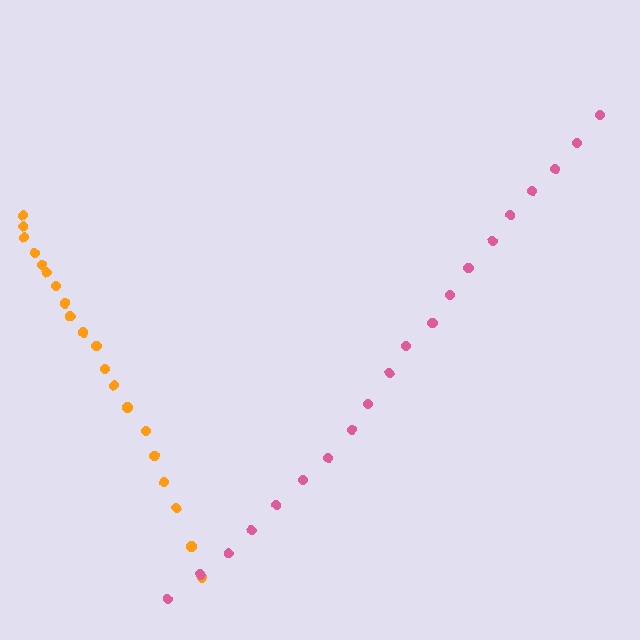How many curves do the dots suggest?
There are 2 distinct paths.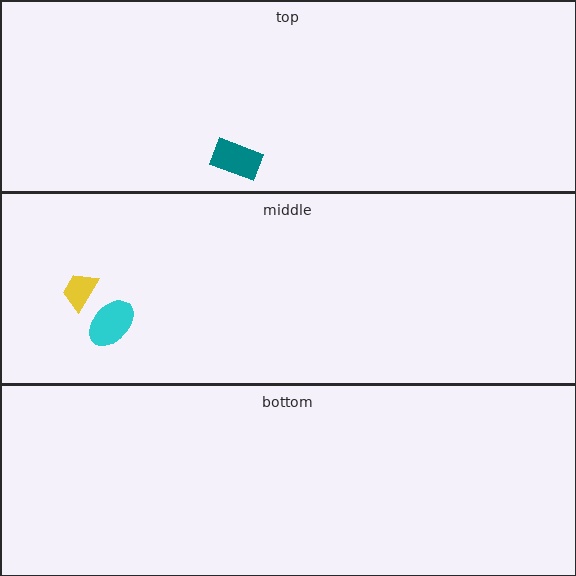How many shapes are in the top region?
1.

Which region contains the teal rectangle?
The top region.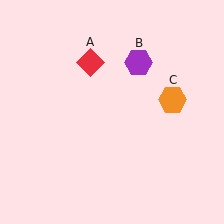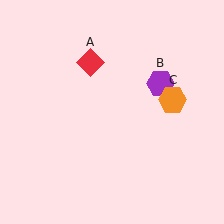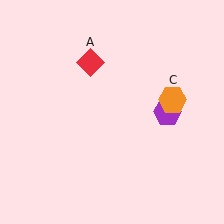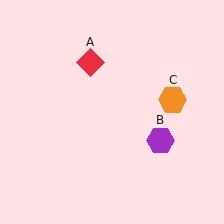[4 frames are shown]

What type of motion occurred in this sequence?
The purple hexagon (object B) rotated clockwise around the center of the scene.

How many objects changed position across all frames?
1 object changed position: purple hexagon (object B).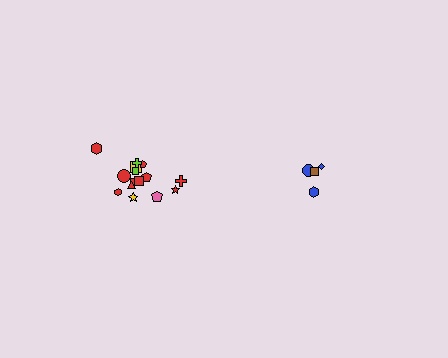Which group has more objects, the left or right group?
The left group.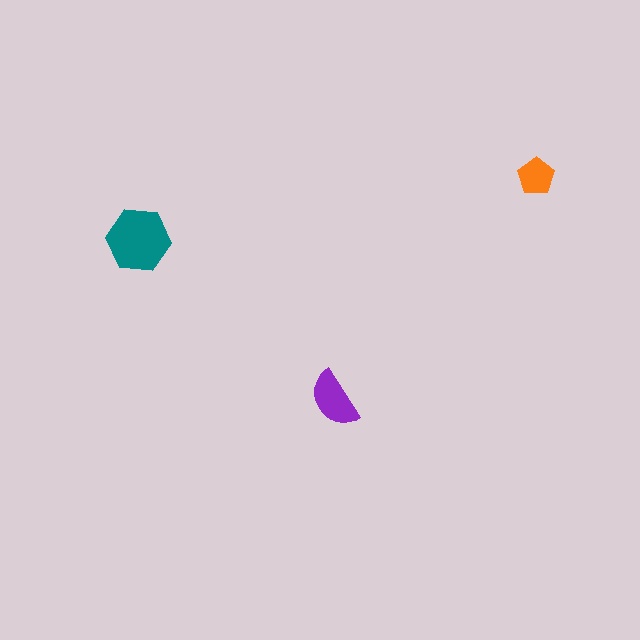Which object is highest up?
The orange pentagon is topmost.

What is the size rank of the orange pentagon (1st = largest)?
3rd.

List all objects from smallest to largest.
The orange pentagon, the purple semicircle, the teal hexagon.